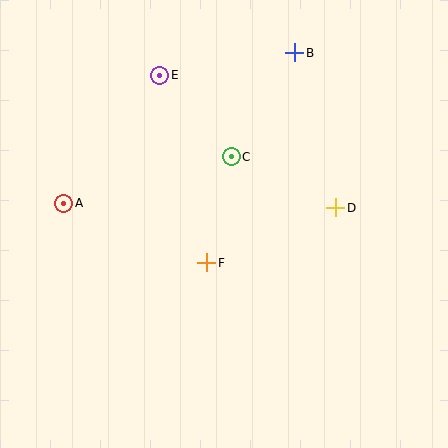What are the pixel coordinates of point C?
Point C is at (231, 157).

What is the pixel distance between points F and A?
The distance between F and A is 155 pixels.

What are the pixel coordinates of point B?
Point B is at (295, 53).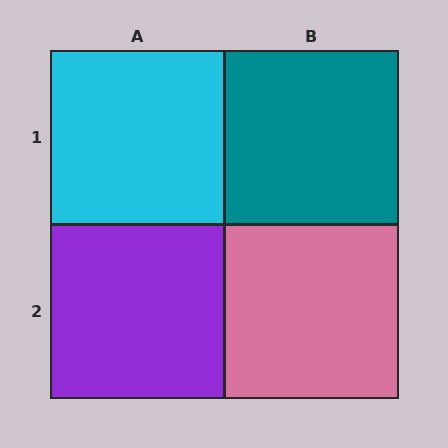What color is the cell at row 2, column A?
Purple.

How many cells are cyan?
1 cell is cyan.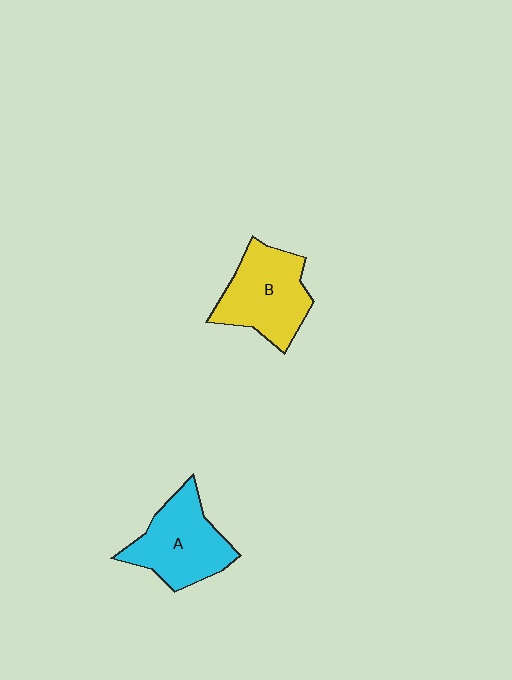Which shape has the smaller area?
Shape A (cyan).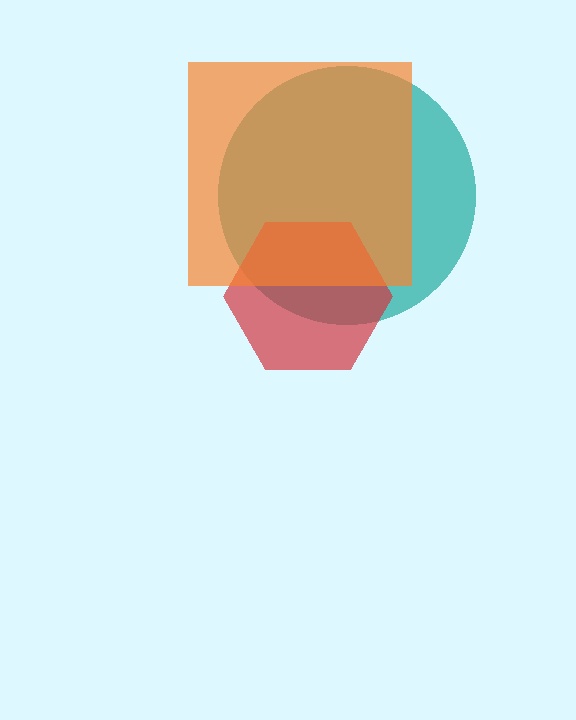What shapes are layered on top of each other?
The layered shapes are: a teal circle, a red hexagon, an orange square.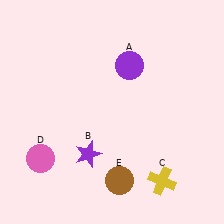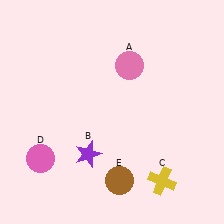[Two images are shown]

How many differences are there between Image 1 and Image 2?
There is 1 difference between the two images.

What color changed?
The circle (A) changed from purple in Image 1 to pink in Image 2.